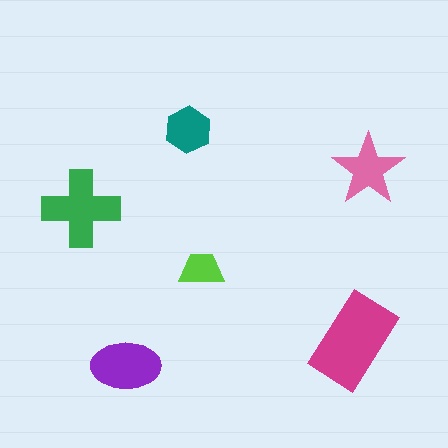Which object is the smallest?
The lime trapezoid.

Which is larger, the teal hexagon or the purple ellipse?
The purple ellipse.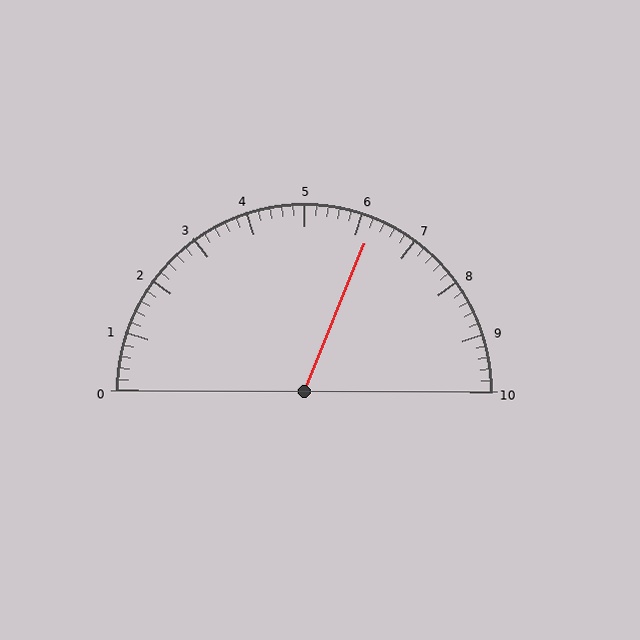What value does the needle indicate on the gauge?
The needle indicates approximately 6.2.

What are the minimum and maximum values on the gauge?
The gauge ranges from 0 to 10.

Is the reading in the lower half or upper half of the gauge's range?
The reading is in the upper half of the range (0 to 10).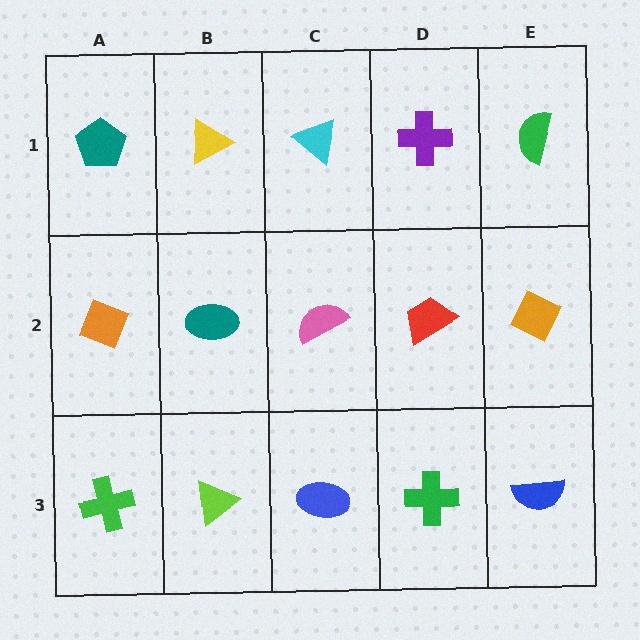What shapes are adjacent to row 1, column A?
An orange diamond (row 2, column A), a yellow triangle (row 1, column B).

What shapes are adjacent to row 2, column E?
A green semicircle (row 1, column E), a blue semicircle (row 3, column E), a red trapezoid (row 2, column D).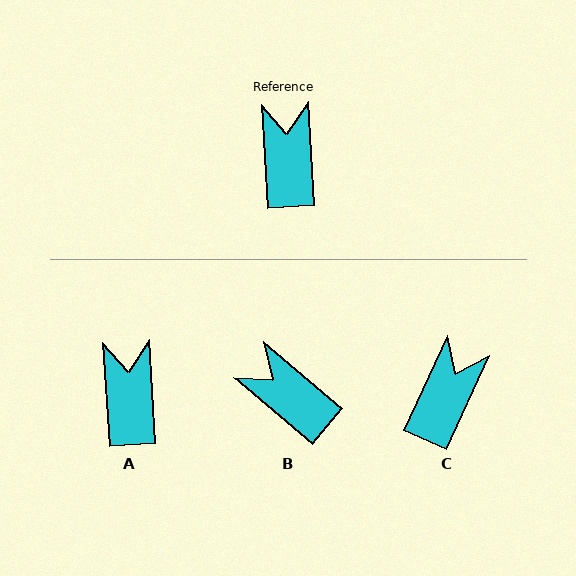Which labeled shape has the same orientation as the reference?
A.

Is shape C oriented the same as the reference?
No, it is off by about 28 degrees.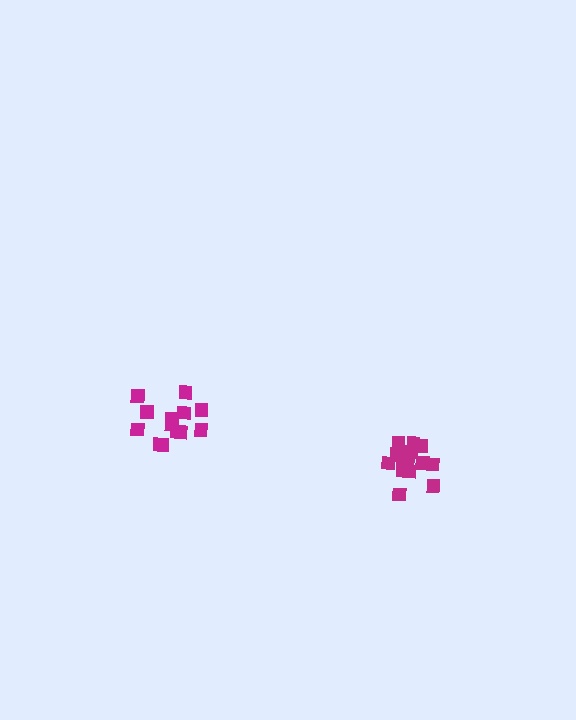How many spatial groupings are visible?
There are 2 spatial groupings.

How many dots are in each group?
Group 1: 16 dots, Group 2: 13 dots (29 total).